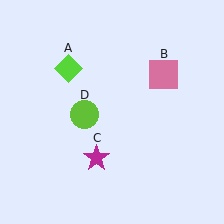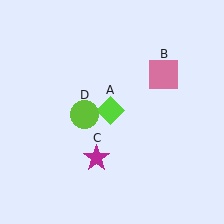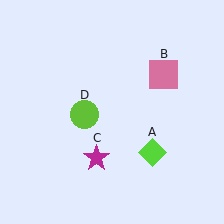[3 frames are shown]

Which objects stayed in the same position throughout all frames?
Pink square (object B) and magenta star (object C) and lime circle (object D) remained stationary.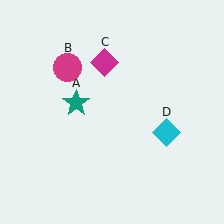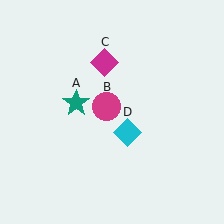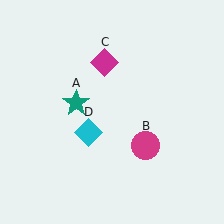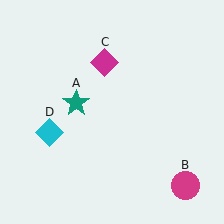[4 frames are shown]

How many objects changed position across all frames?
2 objects changed position: magenta circle (object B), cyan diamond (object D).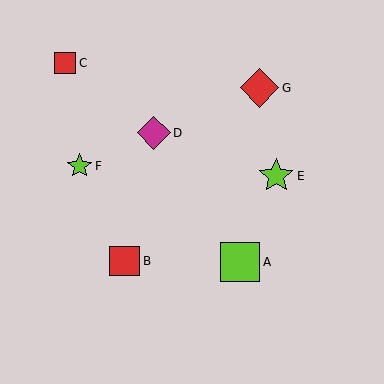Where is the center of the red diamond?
The center of the red diamond is at (259, 88).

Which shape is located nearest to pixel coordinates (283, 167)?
The lime star (labeled E) at (276, 176) is nearest to that location.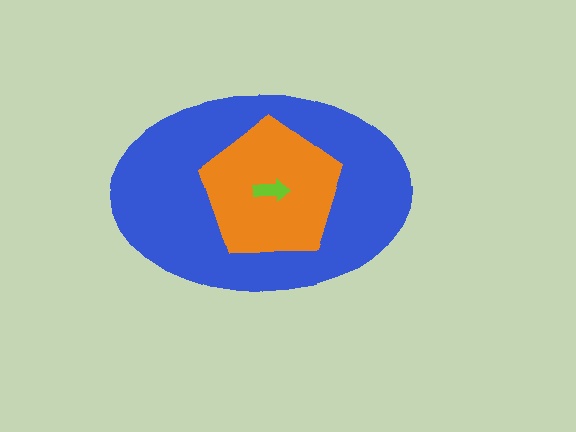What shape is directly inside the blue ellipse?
The orange pentagon.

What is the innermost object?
The lime arrow.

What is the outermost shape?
The blue ellipse.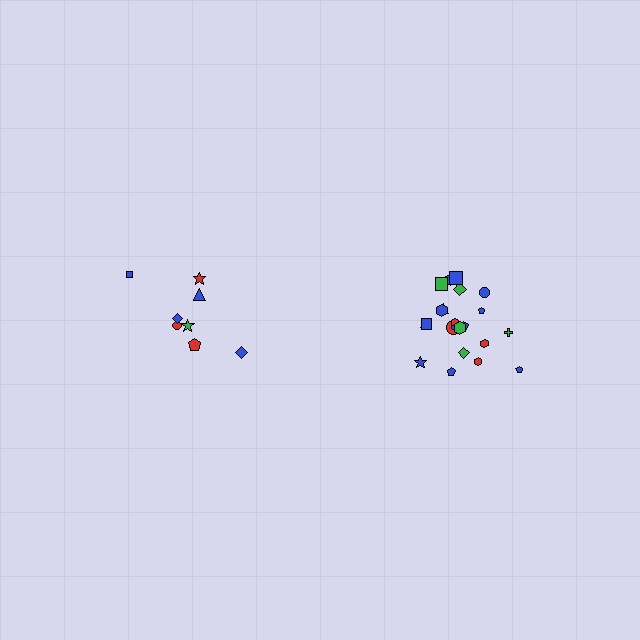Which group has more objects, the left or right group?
The right group.